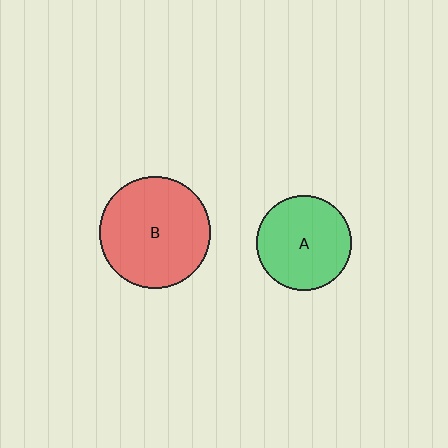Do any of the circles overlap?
No, none of the circles overlap.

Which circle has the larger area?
Circle B (red).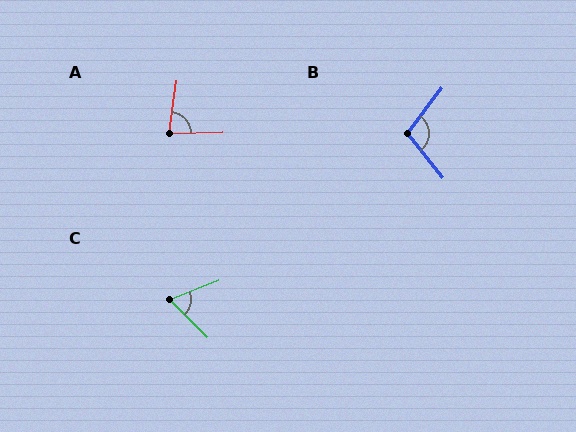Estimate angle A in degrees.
Approximately 81 degrees.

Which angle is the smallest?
C, at approximately 66 degrees.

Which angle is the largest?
B, at approximately 105 degrees.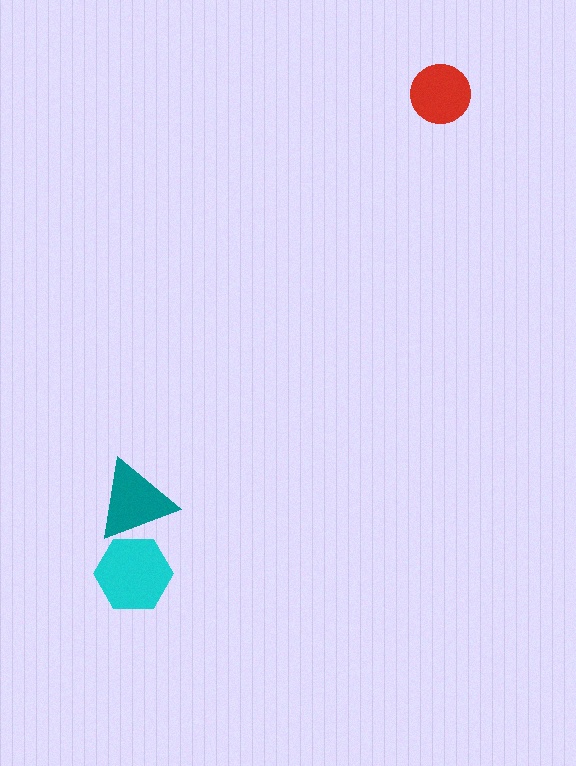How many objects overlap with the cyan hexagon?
1 object overlaps with the cyan hexagon.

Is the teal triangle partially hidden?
No, no other shape covers it.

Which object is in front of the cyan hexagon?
The teal triangle is in front of the cyan hexagon.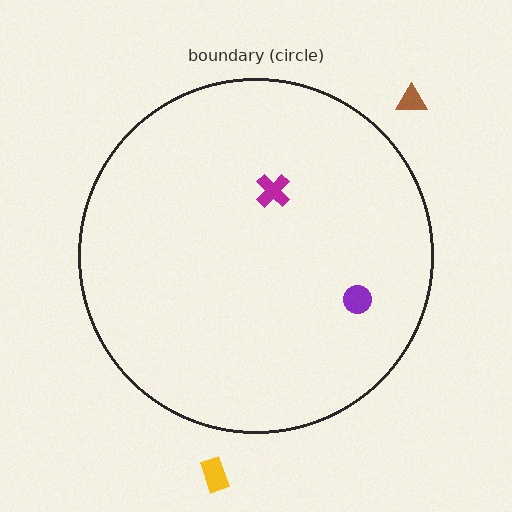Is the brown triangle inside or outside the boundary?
Outside.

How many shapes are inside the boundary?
2 inside, 2 outside.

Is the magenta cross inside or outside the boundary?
Inside.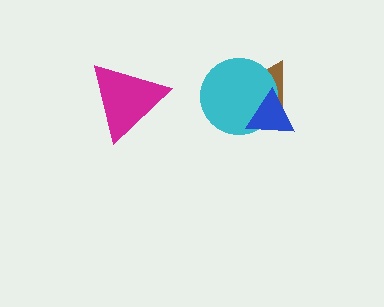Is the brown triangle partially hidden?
Yes, it is partially covered by another shape.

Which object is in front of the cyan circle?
The blue triangle is in front of the cyan circle.